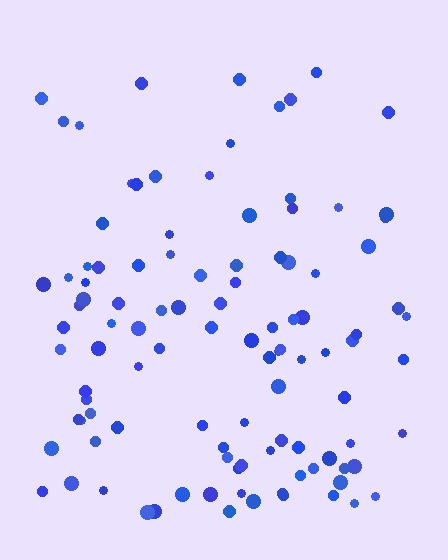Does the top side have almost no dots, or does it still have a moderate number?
Still a moderate number, just noticeably fewer than the bottom.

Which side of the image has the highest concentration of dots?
The bottom.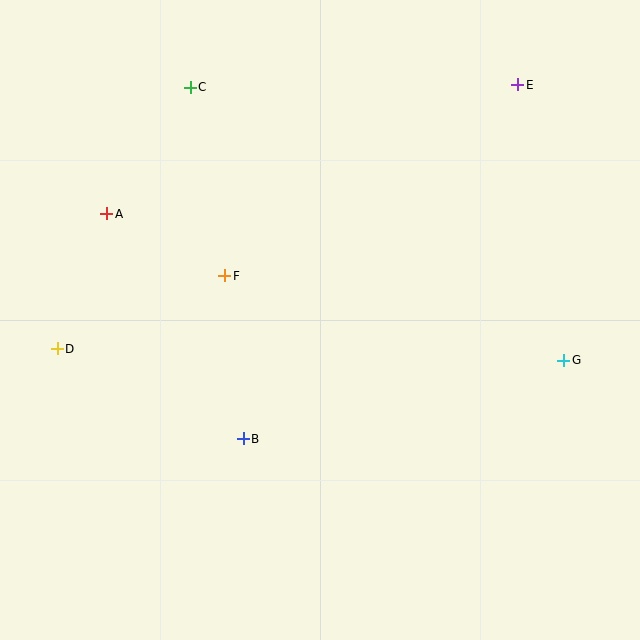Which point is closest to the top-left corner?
Point C is closest to the top-left corner.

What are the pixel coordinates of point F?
Point F is at (225, 276).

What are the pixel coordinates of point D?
Point D is at (57, 349).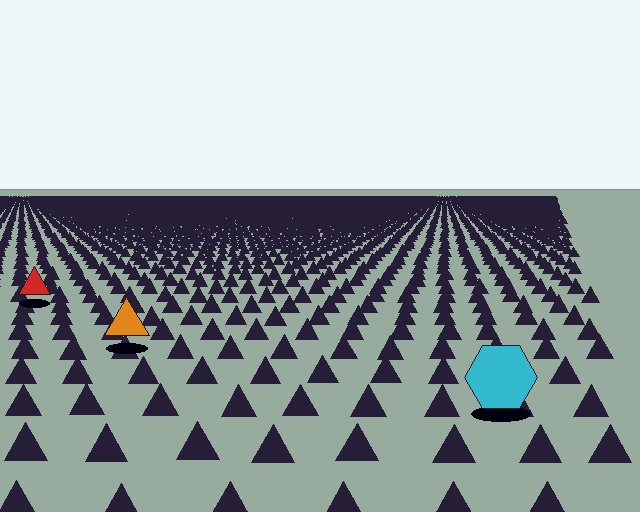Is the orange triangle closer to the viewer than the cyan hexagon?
No. The cyan hexagon is closer — you can tell from the texture gradient: the ground texture is coarser near it.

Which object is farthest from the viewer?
The red triangle is farthest from the viewer. It appears smaller and the ground texture around it is denser.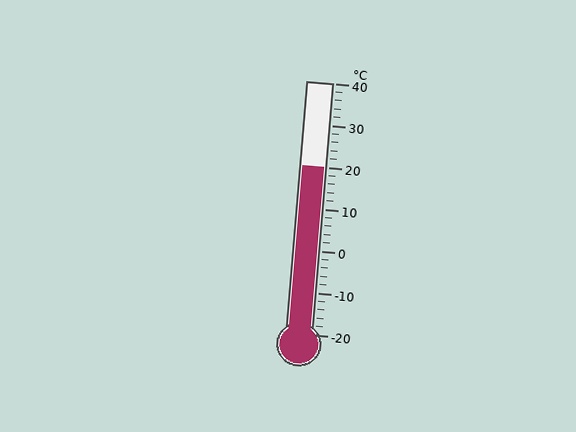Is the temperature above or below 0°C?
The temperature is above 0°C.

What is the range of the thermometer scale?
The thermometer scale ranges from -20°C to 40°C.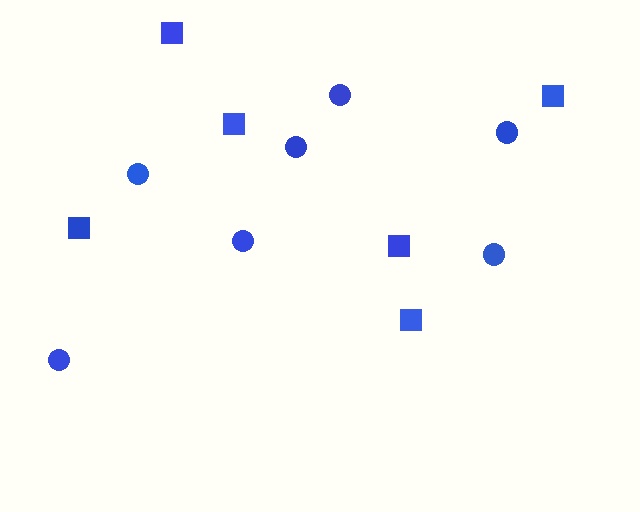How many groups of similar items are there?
There are 2 groups: one group of circles (7) and one group of squares (6).